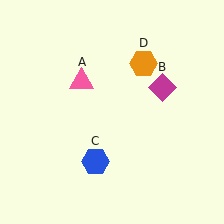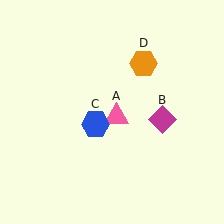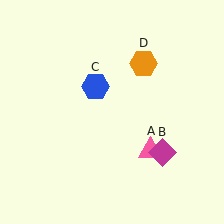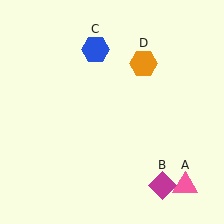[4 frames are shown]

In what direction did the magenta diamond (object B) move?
The magenta diamond (object B) moved down.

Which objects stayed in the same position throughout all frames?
Orange hexagon (object D) remained stationary.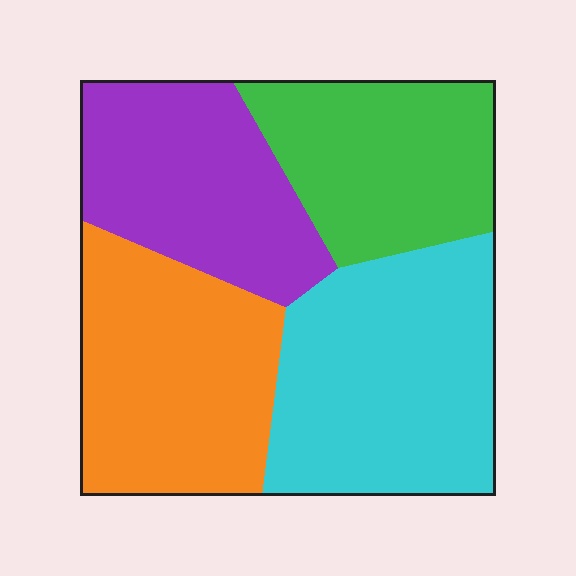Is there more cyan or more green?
Cyan.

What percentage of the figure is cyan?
Cyan covers about 30% of the figure.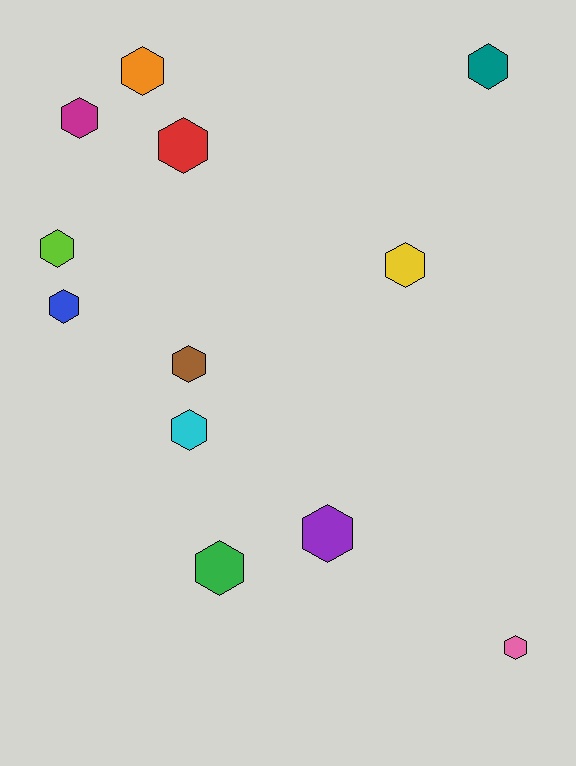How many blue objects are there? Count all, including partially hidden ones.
There is 1 blue object.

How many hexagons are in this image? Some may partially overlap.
There are 12 hexagons.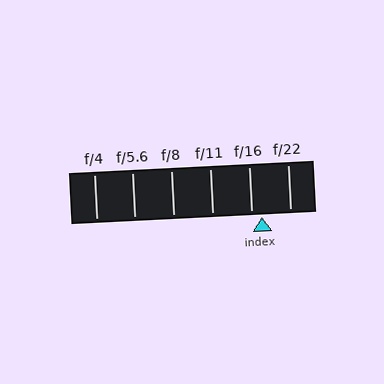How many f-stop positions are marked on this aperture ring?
There are 6 f-stop positions marked.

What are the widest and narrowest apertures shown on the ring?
The widest aperture shown is f/4 and the narrowest is f/22.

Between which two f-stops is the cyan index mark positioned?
The index mark is between f/16 and f/22.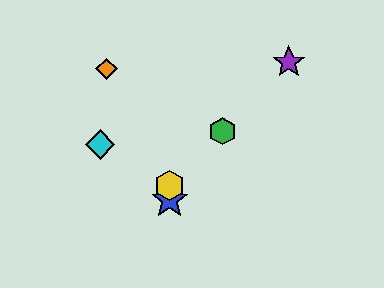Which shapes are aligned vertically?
The red star, the blue star, the yellow hexagon are aligned vertically.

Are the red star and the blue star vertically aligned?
Yes, both are at x≈170.